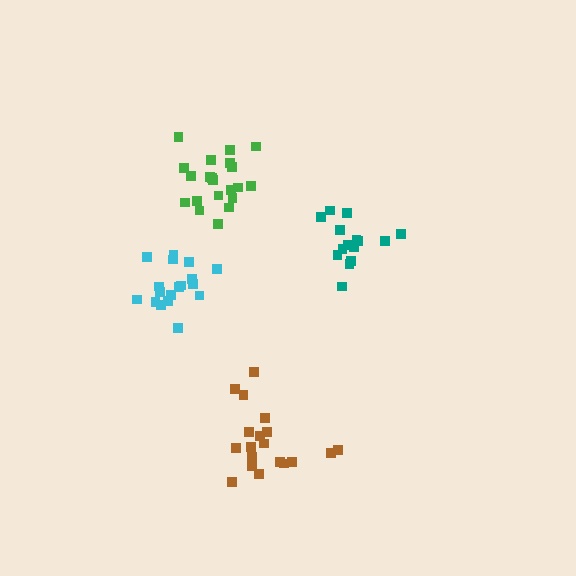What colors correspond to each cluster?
The clusters are colored: brown, teal, green, cyan.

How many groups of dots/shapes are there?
There are 4 groups.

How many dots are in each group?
Group 1: 19 dots, Group 2: 15 dots, Group 3: 21 dots, Group 4: 18 dots (73 total).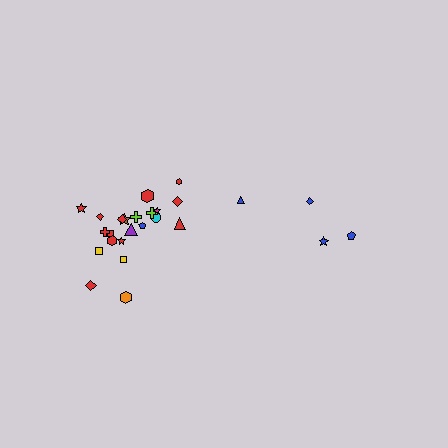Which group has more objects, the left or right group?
The left group.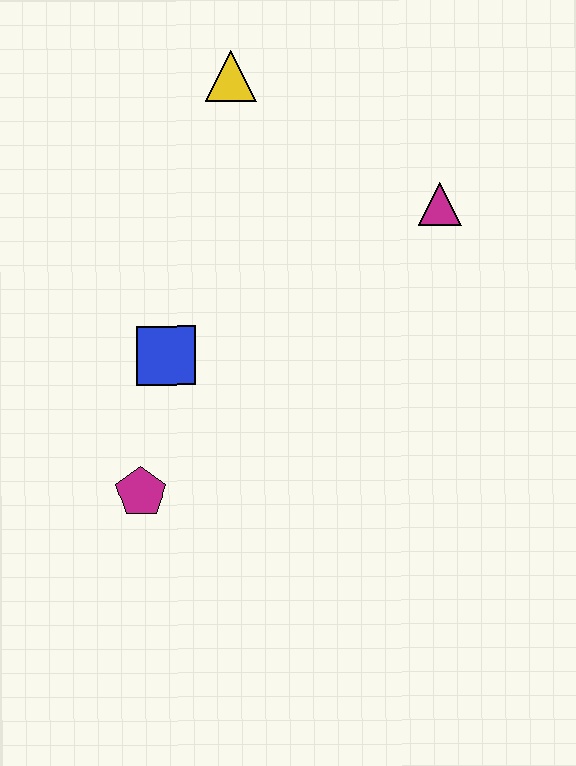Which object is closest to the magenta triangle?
The yellow triangle is closest to the magenta triangle.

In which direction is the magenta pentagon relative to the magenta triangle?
The magenta pentagon is to the left of the magenta triangle.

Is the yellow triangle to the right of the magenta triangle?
No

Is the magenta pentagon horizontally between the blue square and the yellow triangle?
No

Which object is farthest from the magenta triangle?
The magenta pentagon is farthest from the magenta triangle.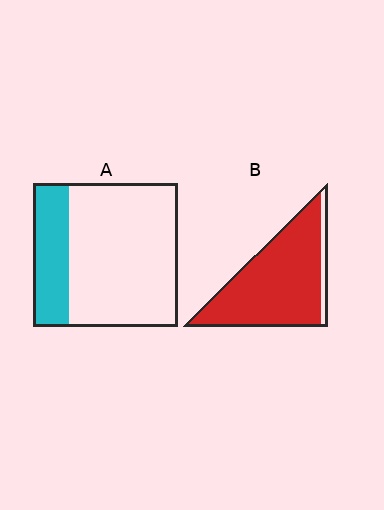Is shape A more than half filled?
No.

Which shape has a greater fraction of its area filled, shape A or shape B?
Shape B.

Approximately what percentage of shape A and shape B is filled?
A is approximately 25% and B is approximately 90%.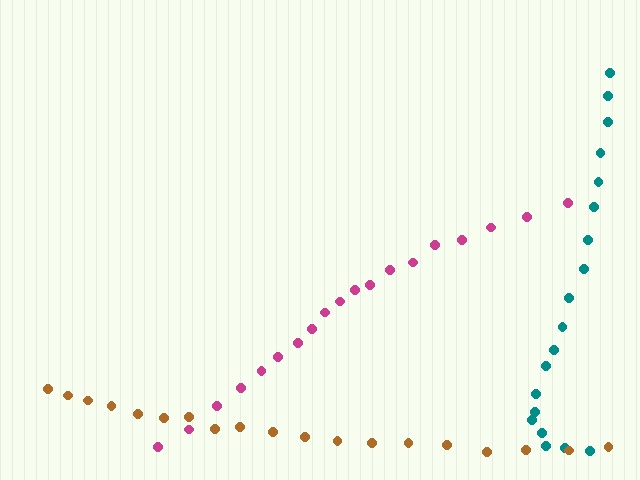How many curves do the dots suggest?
There are 3 distinct paths.